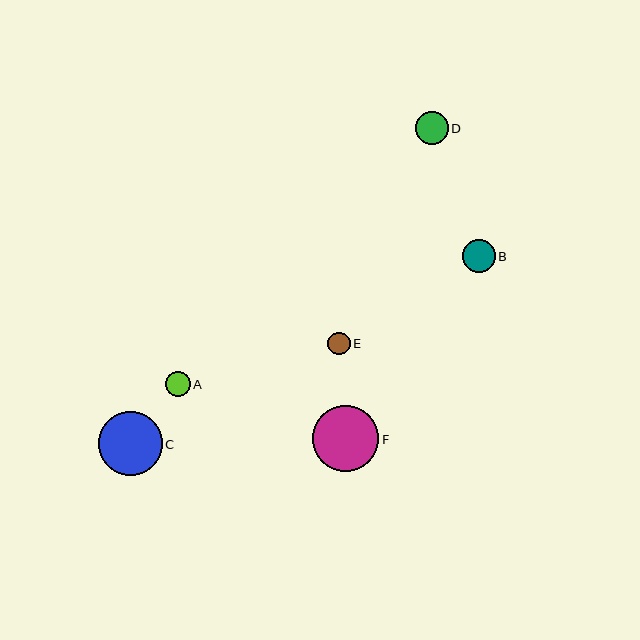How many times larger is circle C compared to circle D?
Circle C is approximately 2.0 times the size of circle D.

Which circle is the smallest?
Circle E is the smallest with a size of approximately 23 pixels.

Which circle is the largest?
Circle F is the largest with a size of approximately 66 pixels.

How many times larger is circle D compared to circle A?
Circle D is approximately 1.3 times the size of circle A.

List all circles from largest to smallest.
From largest to smallest: F, C, B, D, A, E.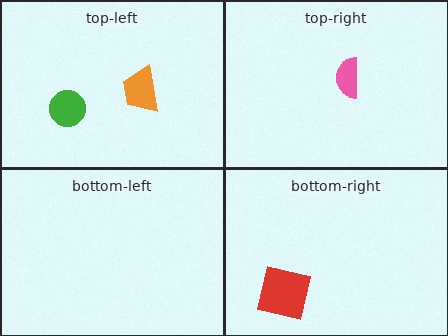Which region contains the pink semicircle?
The top-right region.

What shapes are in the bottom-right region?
The red square.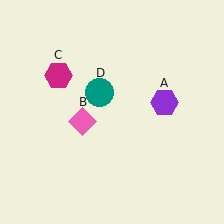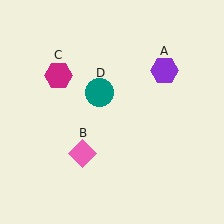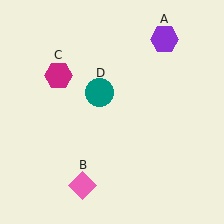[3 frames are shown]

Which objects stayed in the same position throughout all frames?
Magenta hexagon (object C) and teal circle (object D) remained stationary.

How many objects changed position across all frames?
2 objects changed position: purple hexagon (object A), pink diamond (object B).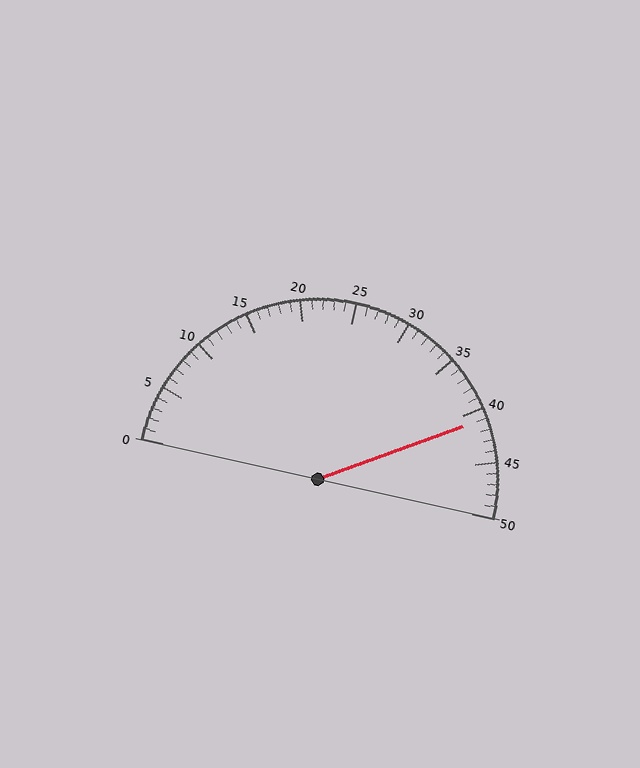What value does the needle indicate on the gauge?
The needle indicates approximately 41.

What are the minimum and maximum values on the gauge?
The gauge ranges from 0 to 50.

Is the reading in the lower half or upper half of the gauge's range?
The reading is in the upper half of the range (0 to 50).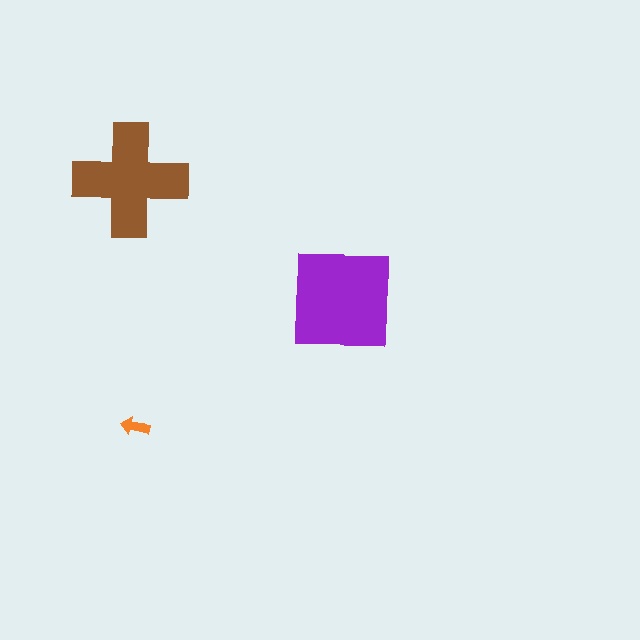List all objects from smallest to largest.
The orange arrow, the brown cross, the purple square.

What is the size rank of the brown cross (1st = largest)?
2nd.